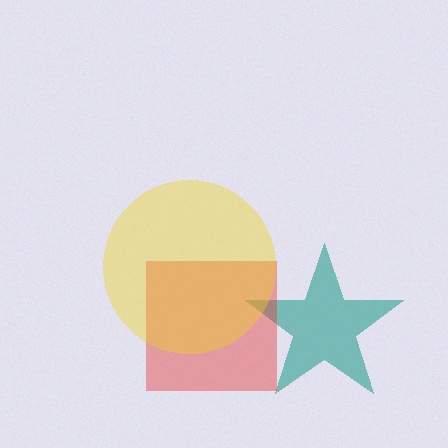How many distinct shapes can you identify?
There are 3 distinct shapes: a teal star, a red square, a yellow circle.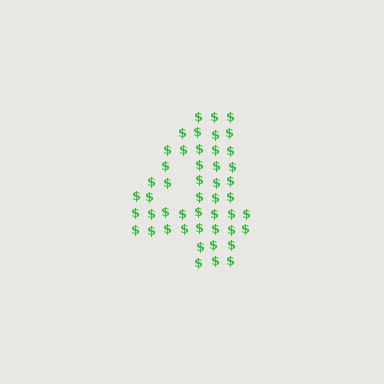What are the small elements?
The small elements are dollar signs.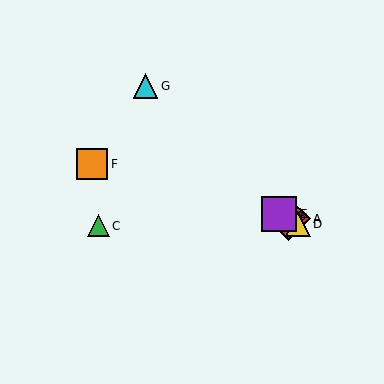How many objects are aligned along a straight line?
4 objects (A, B, D, E) are aligned along a straight line.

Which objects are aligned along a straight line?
Objects A, B, D, E are aligned along a straight line.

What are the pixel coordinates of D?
Object D is at (298, 224).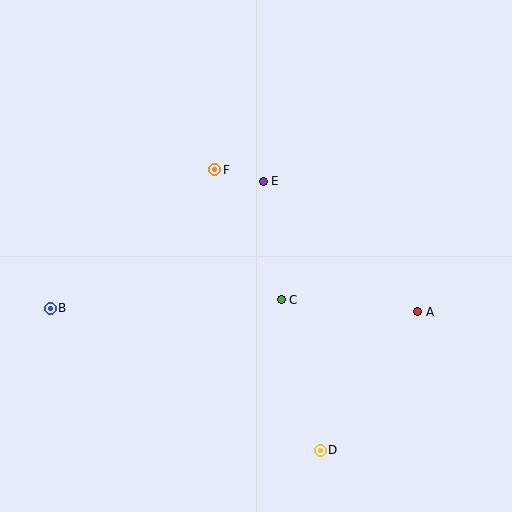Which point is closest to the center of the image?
Point C at (281, 300) is closest to the center.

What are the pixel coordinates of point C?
Point C is at (281, 300).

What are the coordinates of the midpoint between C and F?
The midpoint between C and F is at (248, 235).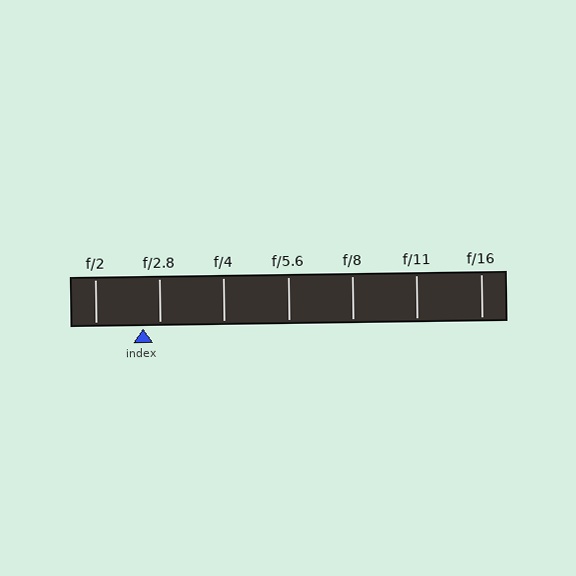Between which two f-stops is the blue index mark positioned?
The index mark is between f/2 and f/2.8.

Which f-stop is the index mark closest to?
The index mark is closest to f/2.8.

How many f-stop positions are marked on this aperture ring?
There are 7 f-stop positions marked.